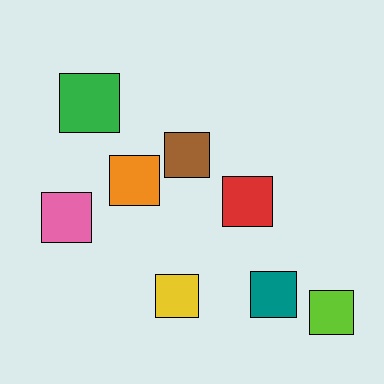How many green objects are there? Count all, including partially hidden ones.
There is 1 green object.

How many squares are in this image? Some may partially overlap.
There are 8 squares.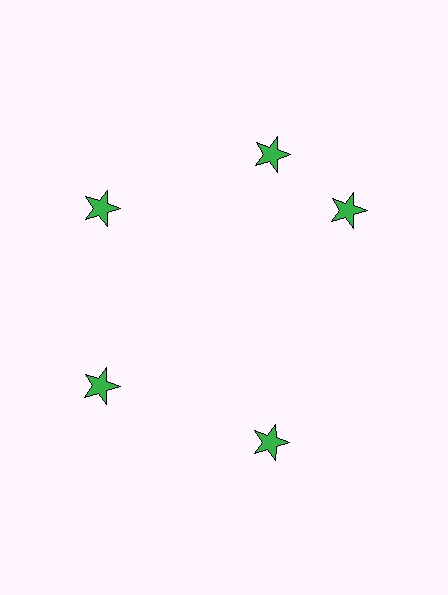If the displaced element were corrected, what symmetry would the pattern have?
It would have 5-fold rotational symmetry — the pattern would map onto itself every 72 degrees.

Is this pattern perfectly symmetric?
No. The 5 green stars are arranged in a ring, but one element near the 3 o'clock position is rotated out of alignment along the ring, breaking the 5-fold rotational symmetry.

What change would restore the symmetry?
The symmetry would be restored by rotating it back into even spacing with its neighbors so that all 5 stars sit at equal angles and equal distance from the center.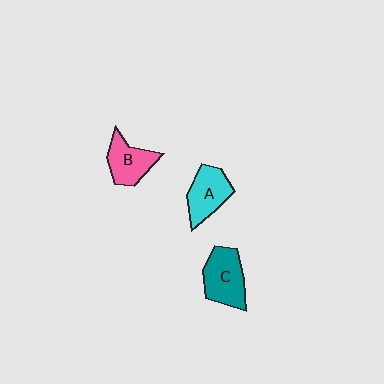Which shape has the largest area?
Shape C (teal).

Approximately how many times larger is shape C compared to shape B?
Approximately 1.2 times.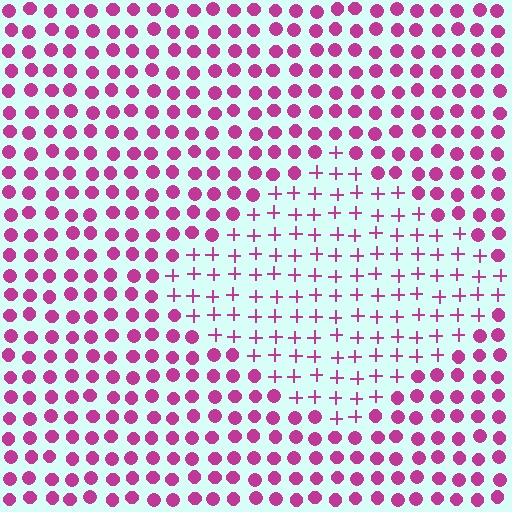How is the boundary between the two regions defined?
The boundary is defined by a change in element shape: plus signs inside vs. circles outside. All elements share the same color and spacing.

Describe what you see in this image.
The image is filled with small magenta elements arranged in a uniform grid. A diamond-shaped region contains plus signs, while the surrounding area contains circles. The boundary is defined purely by the change in element shape.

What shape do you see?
I see a diamond.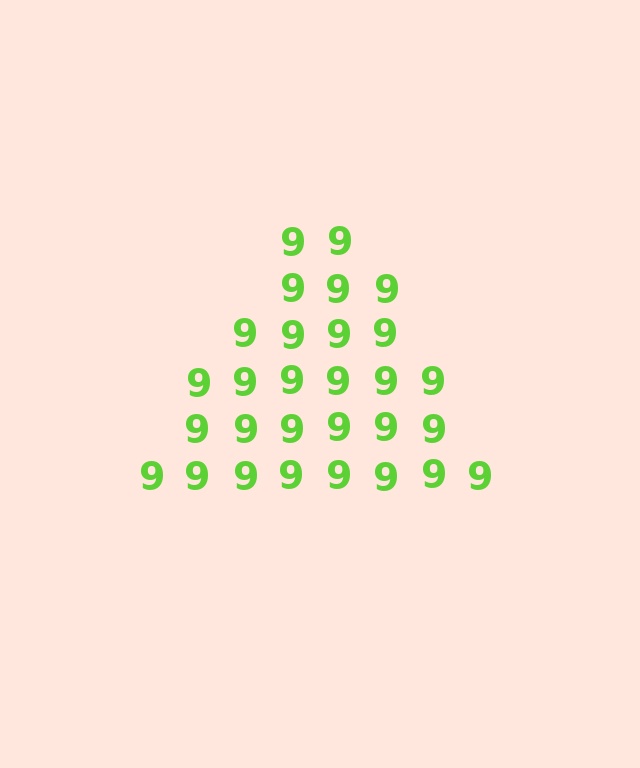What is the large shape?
The large shape is a triangle.